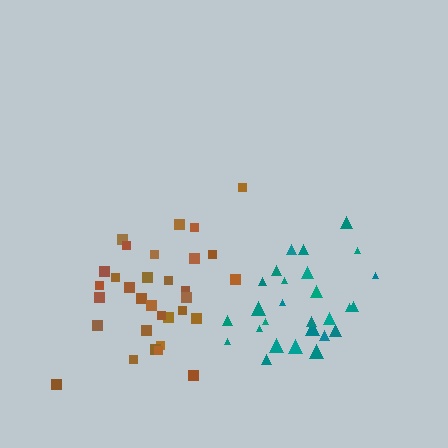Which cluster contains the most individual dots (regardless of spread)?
Brown (32).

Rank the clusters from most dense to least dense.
teal, brown.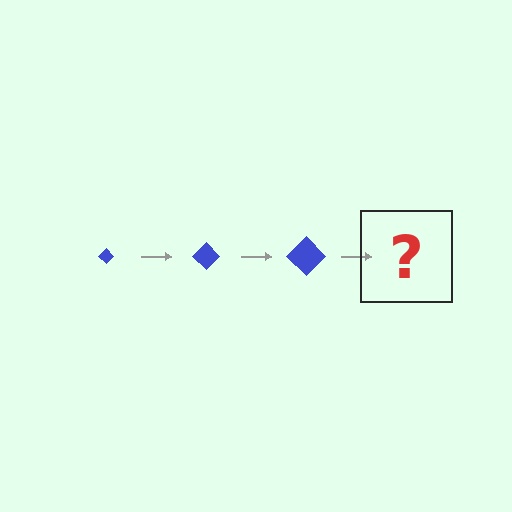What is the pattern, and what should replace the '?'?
The pattern is that the diamond gets progressively larger each step. The '?' should be a blue diamond, larger than the previous one.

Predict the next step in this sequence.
The next step is a blue diamond, larger than the previous one.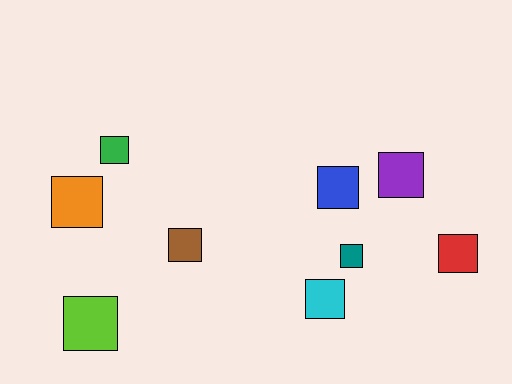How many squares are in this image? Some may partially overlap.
There are 9 squares.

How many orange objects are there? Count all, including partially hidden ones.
There is 1 orange object.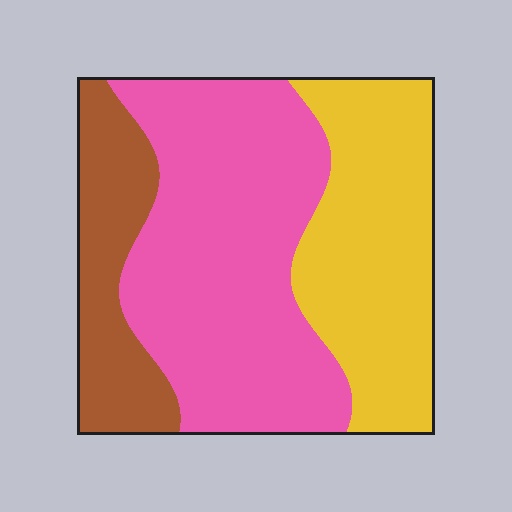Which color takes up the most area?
Pink, at roughly 50%.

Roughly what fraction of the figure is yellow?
Yellow takes up between a sixth and a third of the figure.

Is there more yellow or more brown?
Yellow.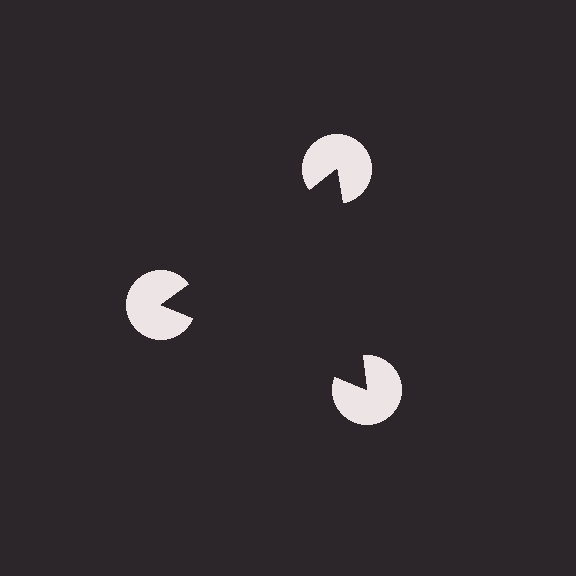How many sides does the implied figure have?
3 sides.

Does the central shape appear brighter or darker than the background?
It typically appears slightly darker than the background, even though no actual brightness change is drawn.